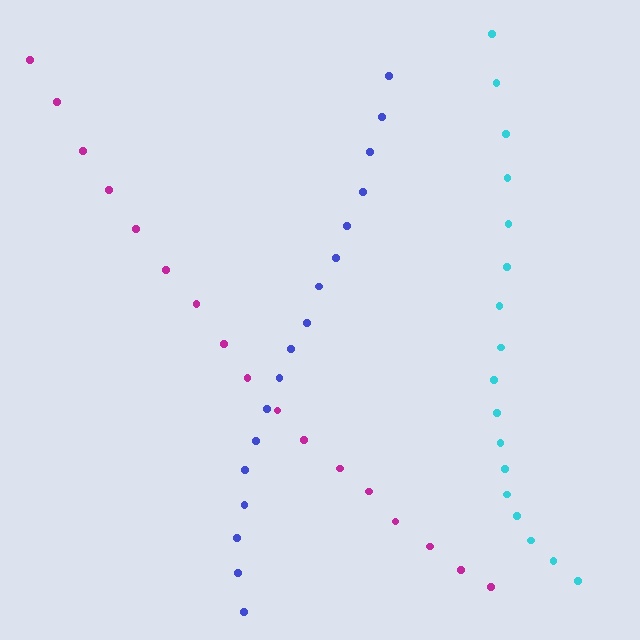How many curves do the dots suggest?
There are 3 distinct paths.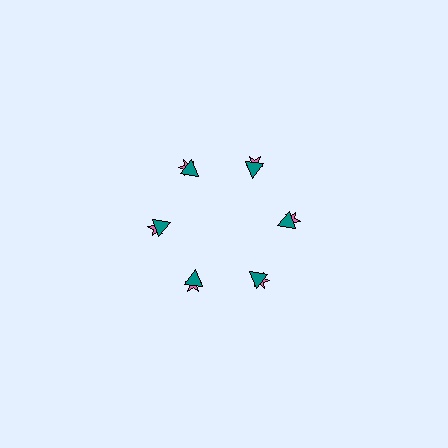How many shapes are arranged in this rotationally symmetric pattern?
There are 12 shapes, arranged in 6 groups of 2.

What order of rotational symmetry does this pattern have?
This pattern has 6-fold rotational symmetry.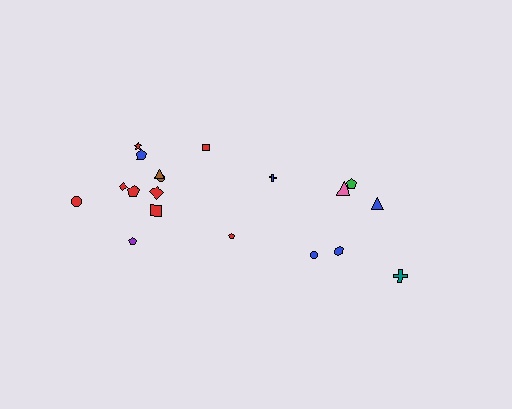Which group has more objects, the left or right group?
The left group.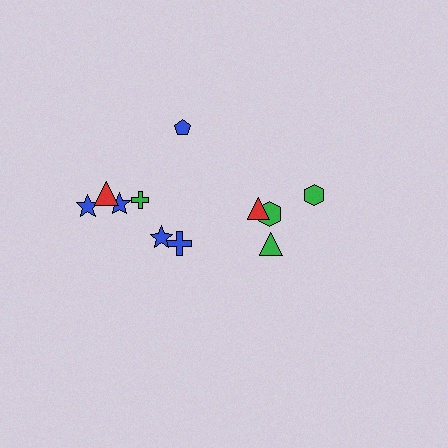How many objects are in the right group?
There are 4 objects.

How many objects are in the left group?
There are 7 objects.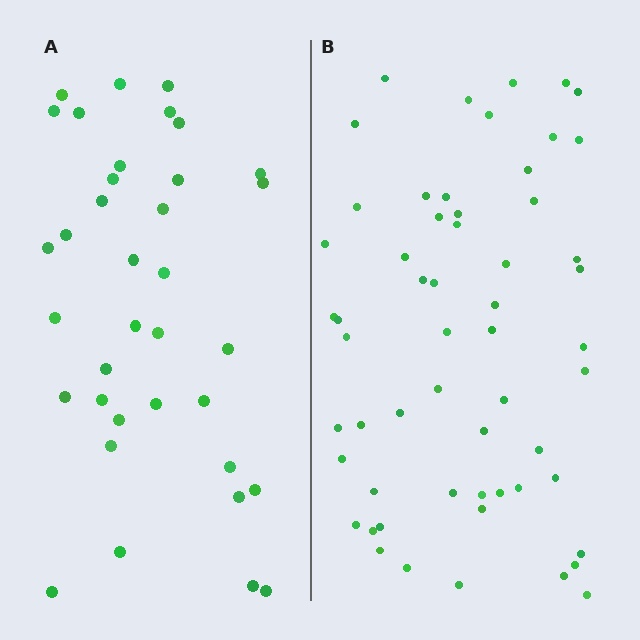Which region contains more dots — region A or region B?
Region B (the right region) has more dots.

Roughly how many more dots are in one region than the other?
Region B has approximately 20 more dots than region A.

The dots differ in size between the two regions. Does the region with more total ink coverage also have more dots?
No. Region A has more total ink coverage because its dots are larger, but region B actually contains more individual dots. Total area can be misleading — the number of items is what matters here.